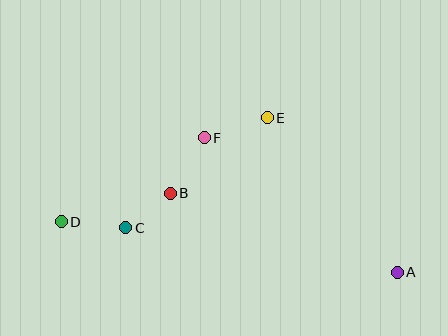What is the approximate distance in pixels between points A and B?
The distance between A and B is approximately 241 pixels.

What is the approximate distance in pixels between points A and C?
The distance between A and C is approximately 276 pixels.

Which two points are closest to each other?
Points B and C are closest to each other.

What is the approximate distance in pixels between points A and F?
The distance between A and F is approximately 235 pixels.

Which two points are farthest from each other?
Points A and D are farthest from each other.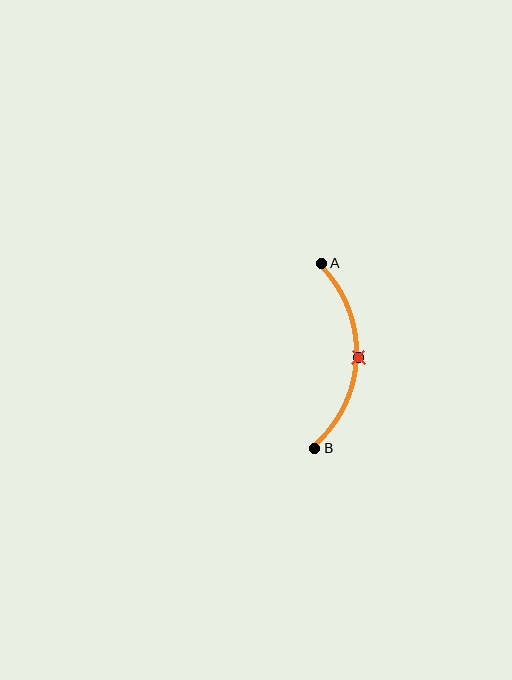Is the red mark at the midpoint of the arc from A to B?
Yes. The red mark lies on the arc at equal arc-length from both A and B — it is the arc midpoint.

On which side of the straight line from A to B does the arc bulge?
The arc bulges to the right of the straight line connecting A and B.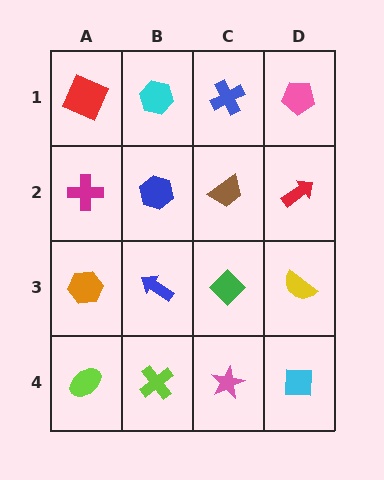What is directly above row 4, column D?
A yellow semicircle.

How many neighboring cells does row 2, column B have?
4.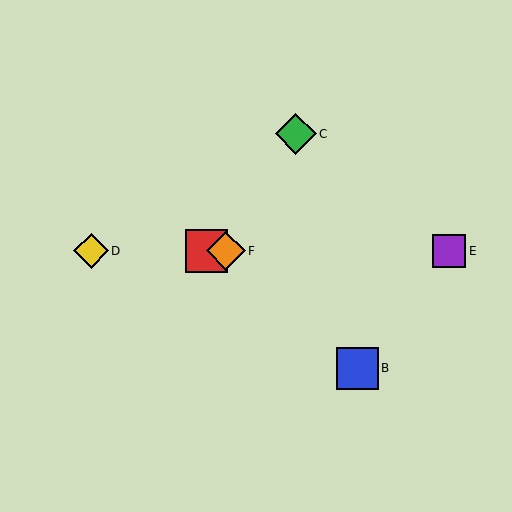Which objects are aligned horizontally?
Objects A, D, E, F are aligned horizontally.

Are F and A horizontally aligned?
Yes, both are at y≈251.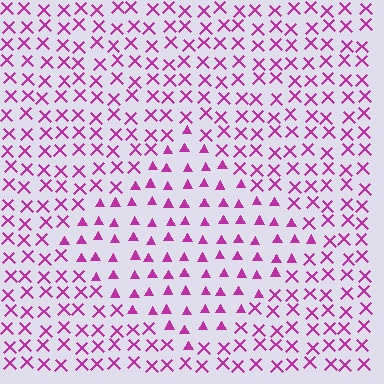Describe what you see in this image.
The image is filled with small magenta elements arranged in a uniform grid. A diamond-shaped region contains triangles, while the surrounding area contains X marks. The boundary is defined purely by the change in element shape.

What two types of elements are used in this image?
The image uses triangles inside the diamond region and X marks outside it.